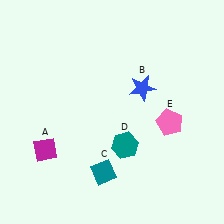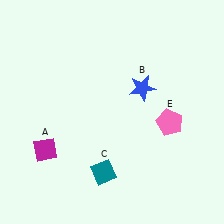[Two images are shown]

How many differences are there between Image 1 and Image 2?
There is 1 difference between the two images.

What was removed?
The teal hexagon (D) was removed in Image 2.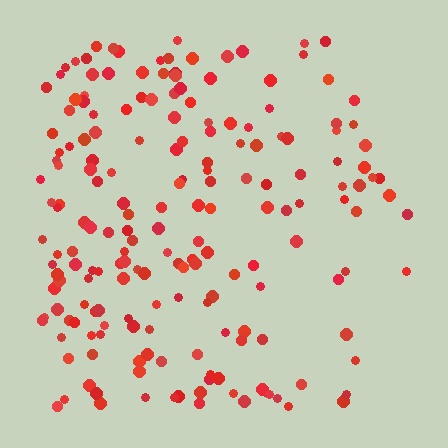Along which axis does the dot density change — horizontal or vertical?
Horizontal.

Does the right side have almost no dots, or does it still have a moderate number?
Still a moderate number, just noticeably fewer than the left.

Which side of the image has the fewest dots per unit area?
The right.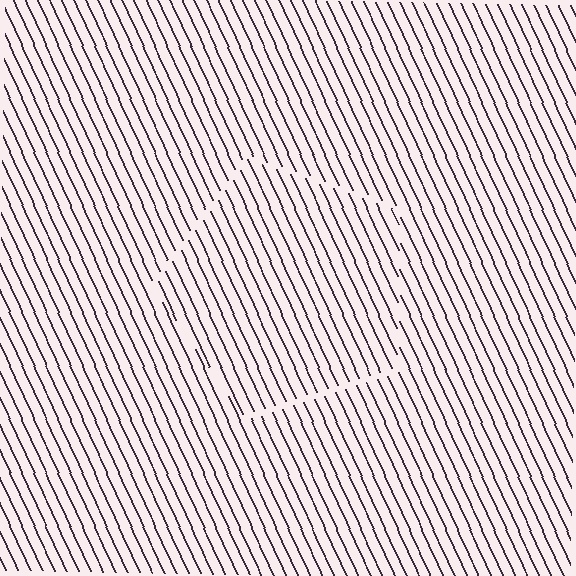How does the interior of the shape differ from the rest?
The interior of the shape contains the same grating, shifted by half a period — the contour is defined by the phase discontinuity where line-ends from the inner and outer gratings abut.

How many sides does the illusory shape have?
5 sides — the line-ends trace a pentagon.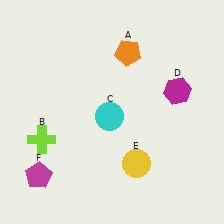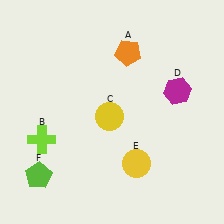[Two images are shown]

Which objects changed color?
C changed from cyan to yellow. F changed from magenta to lime.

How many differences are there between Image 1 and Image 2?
There are 2 differences between the two images.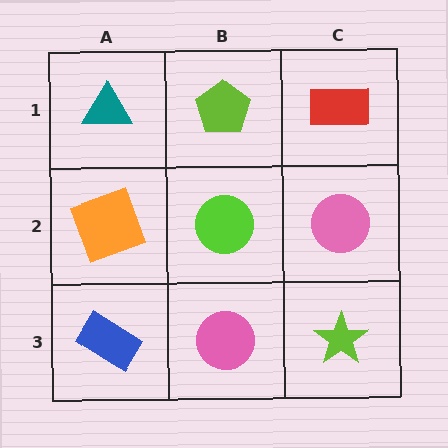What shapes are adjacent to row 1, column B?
A lime circle (row 2, column B), a teal triangle (row 1, column A), a red rectangle (row 1, column C).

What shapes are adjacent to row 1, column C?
A pink circle (row 2, column C), a lime pentagon (row 1, column B).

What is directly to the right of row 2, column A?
A lime circle.